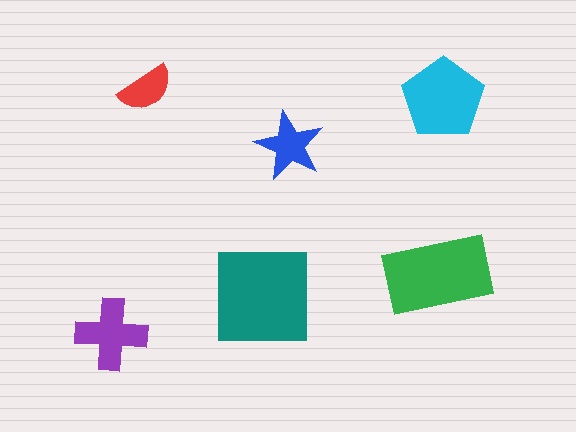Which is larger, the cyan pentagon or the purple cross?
The cyan pentagon.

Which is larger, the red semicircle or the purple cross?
The purple cross.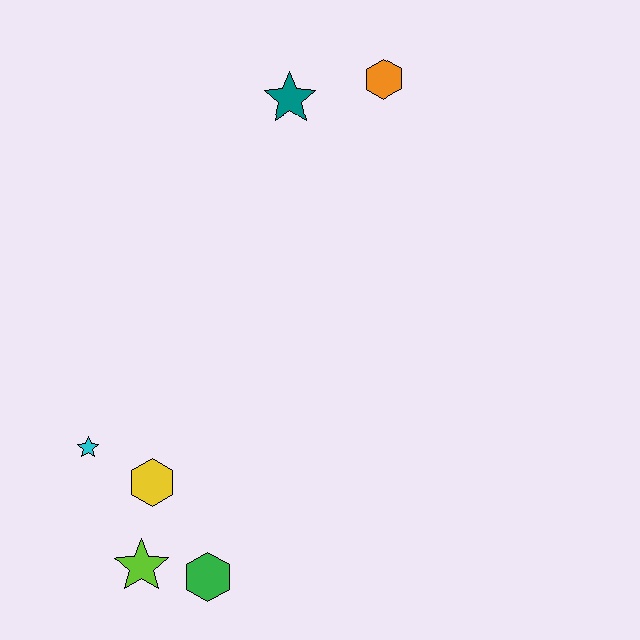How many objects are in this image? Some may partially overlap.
There are 6 objects.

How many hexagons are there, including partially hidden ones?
There are 3 hexagons.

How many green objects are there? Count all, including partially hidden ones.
There is 1 green object.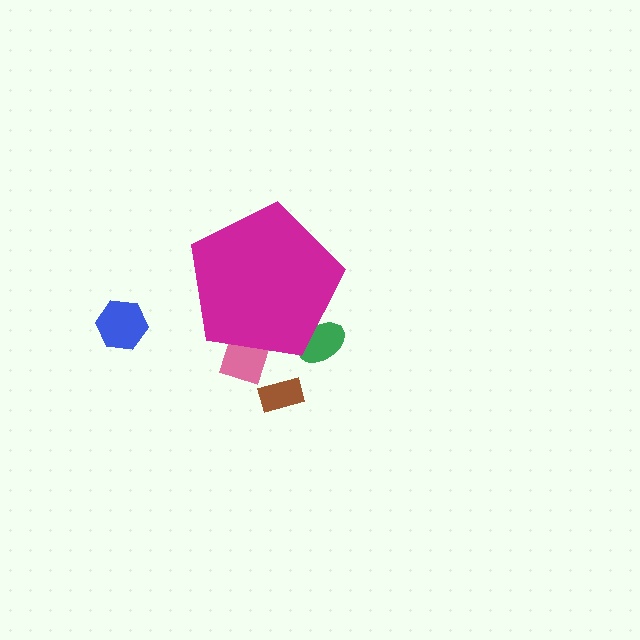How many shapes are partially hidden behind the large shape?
2 shapes are partially hidden.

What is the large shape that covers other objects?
A magenta pentagon.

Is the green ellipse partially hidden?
Yes, the green ellipse is partially hidden behind the magenta pentagon.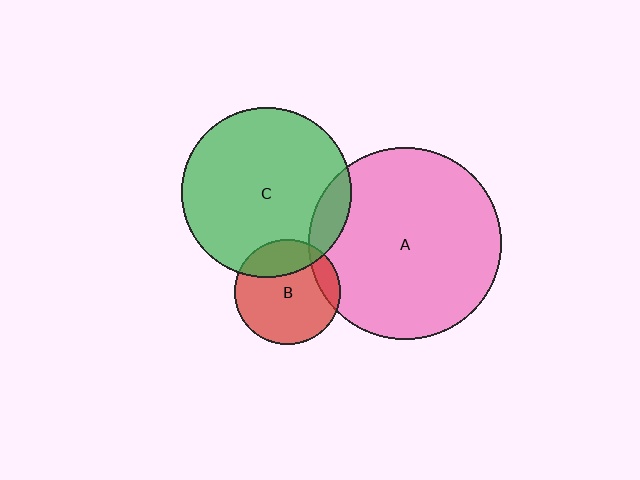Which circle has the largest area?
Circle A (pink).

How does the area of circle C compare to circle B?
Approximately 2.6 times.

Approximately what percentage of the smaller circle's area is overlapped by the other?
Approximately 25%.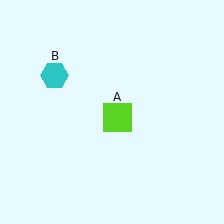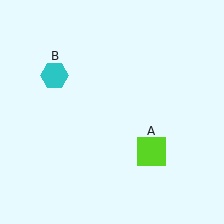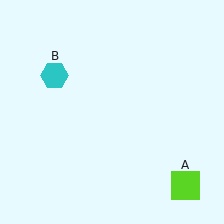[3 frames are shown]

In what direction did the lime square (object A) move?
The lime square (object A) moved down and to the right.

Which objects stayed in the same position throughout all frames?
Cyan hexagon (object B) remained stationary.